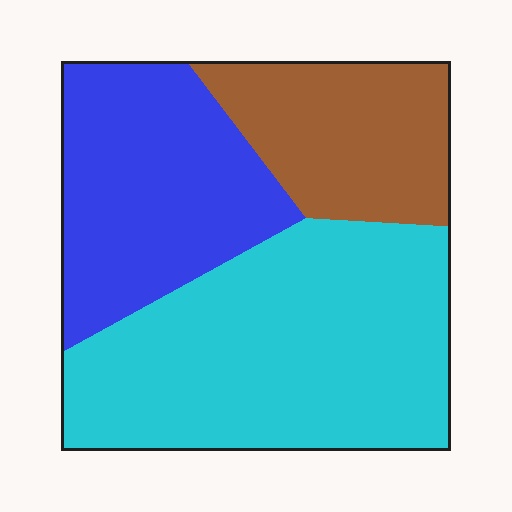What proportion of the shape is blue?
Blue covers roughly 30% of the shape.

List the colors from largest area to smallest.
From largest to smallest: cyan, blue, brown.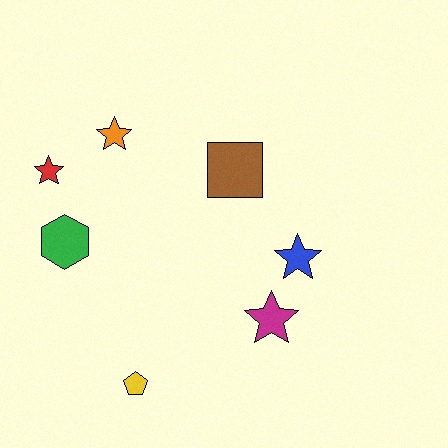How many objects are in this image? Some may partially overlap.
There are 7 objects.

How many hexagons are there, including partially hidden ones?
There is 1 hexagon.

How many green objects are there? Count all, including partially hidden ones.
There is 1 green object.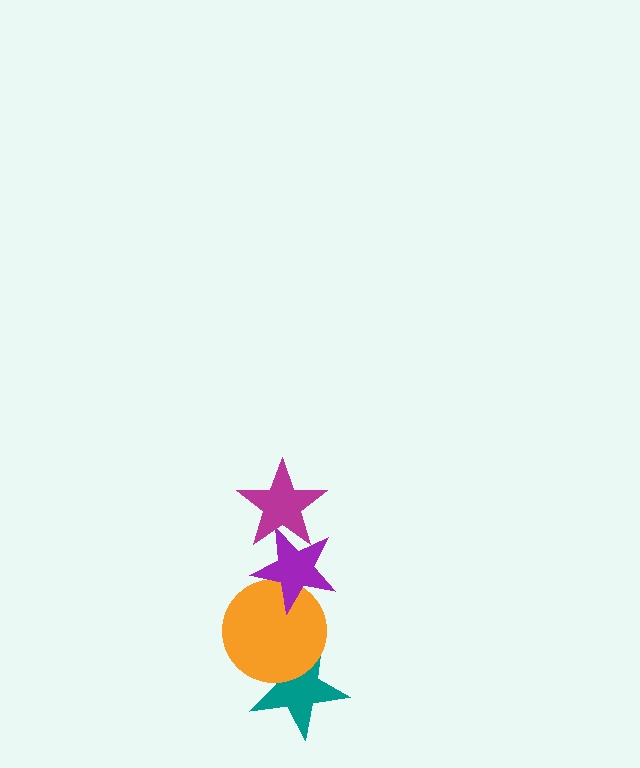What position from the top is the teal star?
The teal star is 4th from the top.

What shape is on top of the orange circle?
The purple star is on top of the orange circle.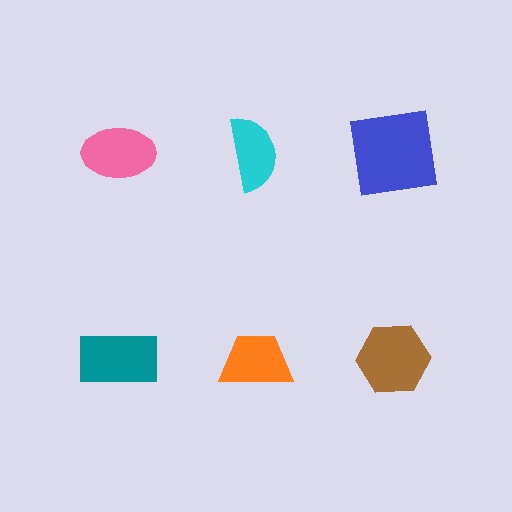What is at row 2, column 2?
An orange trapezoid.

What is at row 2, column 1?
A teal rectangle.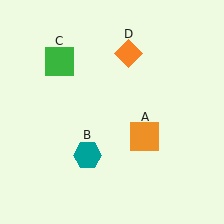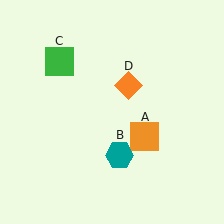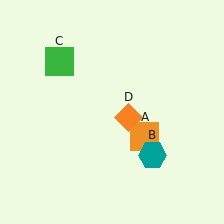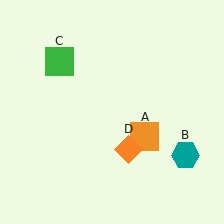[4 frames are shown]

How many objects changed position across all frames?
2 objects changed position: teal hexagon (object B), orange diamond (object D).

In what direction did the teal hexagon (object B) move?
The teal hexagon (object B) moved right.